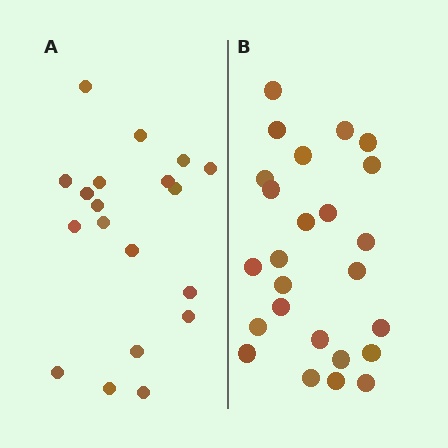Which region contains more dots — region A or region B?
Region B (the right region) has more dots.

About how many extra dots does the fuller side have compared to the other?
Region B has about 6 more dots than region A.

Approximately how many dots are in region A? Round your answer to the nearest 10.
About 20 dots. (The exact count is 19, which rounds to 20.)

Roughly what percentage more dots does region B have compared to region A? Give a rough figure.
About 30% more.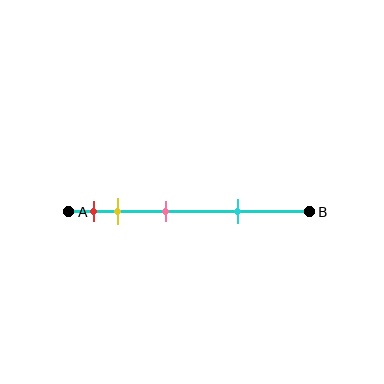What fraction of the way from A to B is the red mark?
The red mark is approximately 10% (0.1) of the way from A to B.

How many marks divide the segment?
There are 4 marks dividing the segment.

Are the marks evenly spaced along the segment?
No, the marks are not evenly spaced.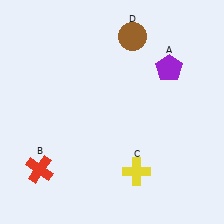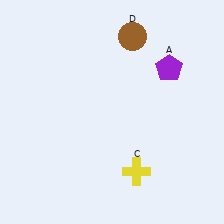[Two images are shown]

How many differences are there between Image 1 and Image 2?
There is 1 difference between the two images.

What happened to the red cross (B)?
The red cross (B) was removed in Image 2. It was in the bottom-left area of Image 1.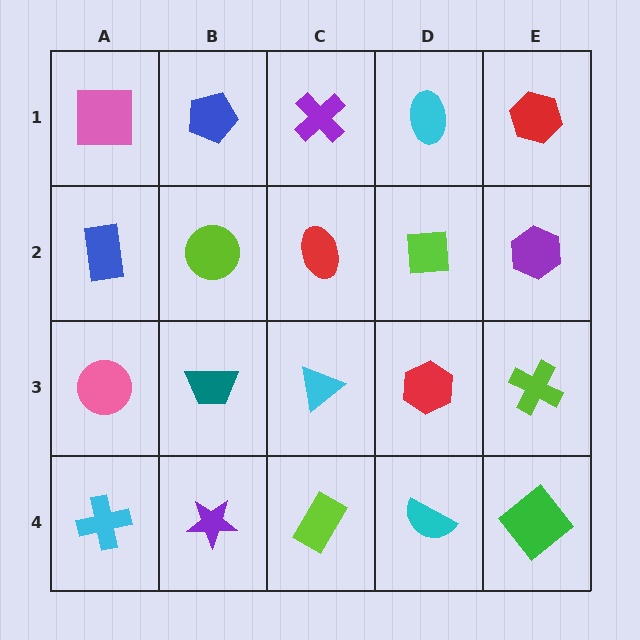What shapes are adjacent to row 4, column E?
A lime cross (row 3, column E), a cyan semicircle (row 4, column D).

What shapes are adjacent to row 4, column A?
A pink circle (row 3, column A), a purple star (row 4, column B).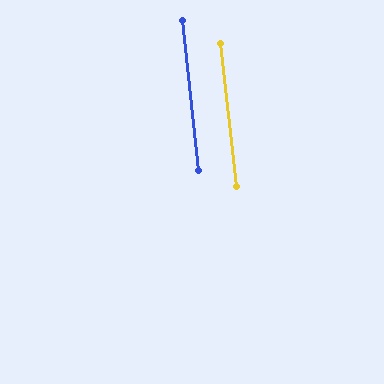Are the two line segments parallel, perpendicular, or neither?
Parallel — their directions differ by only 0.4°.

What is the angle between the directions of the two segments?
Approximately 0 degrees.